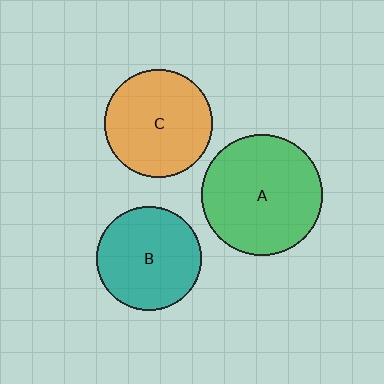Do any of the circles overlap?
No, none of the circles overlap.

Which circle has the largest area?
Circle A (green).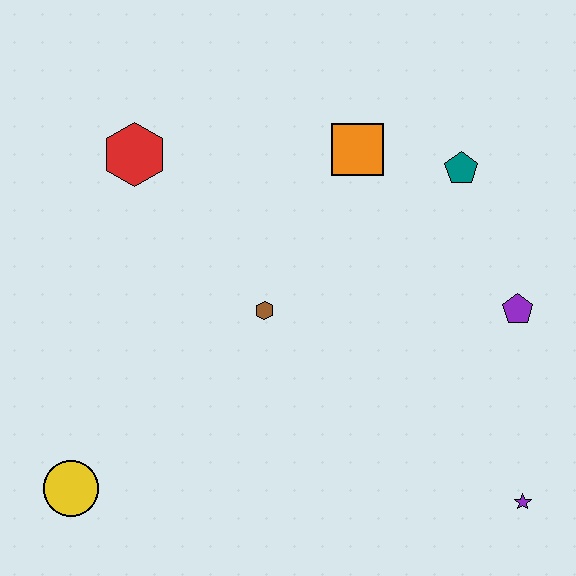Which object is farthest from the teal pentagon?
The yellow circle is farthest from the teal pentagon.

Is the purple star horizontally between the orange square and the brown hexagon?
No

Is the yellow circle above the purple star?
Yes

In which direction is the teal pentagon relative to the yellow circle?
The teal pentagon is to the right of the yellow circle.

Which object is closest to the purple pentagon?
The teal pentagon is closest to the purple pentagon.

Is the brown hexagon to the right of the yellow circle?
Yes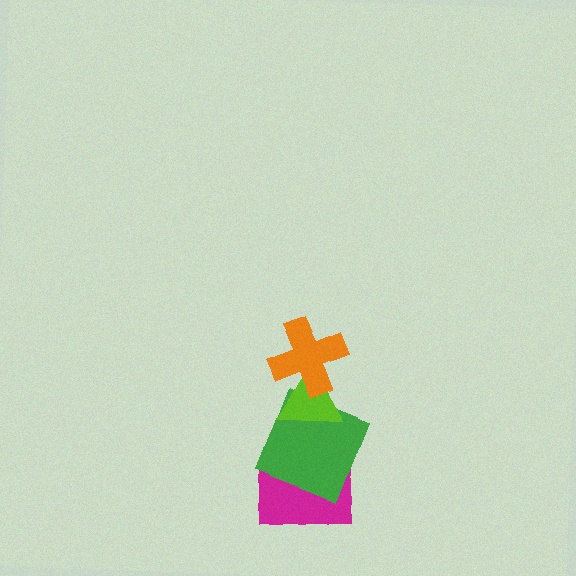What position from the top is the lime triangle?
The lime triangle is 2nd from the top.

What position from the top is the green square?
The green square is 3rd from the top.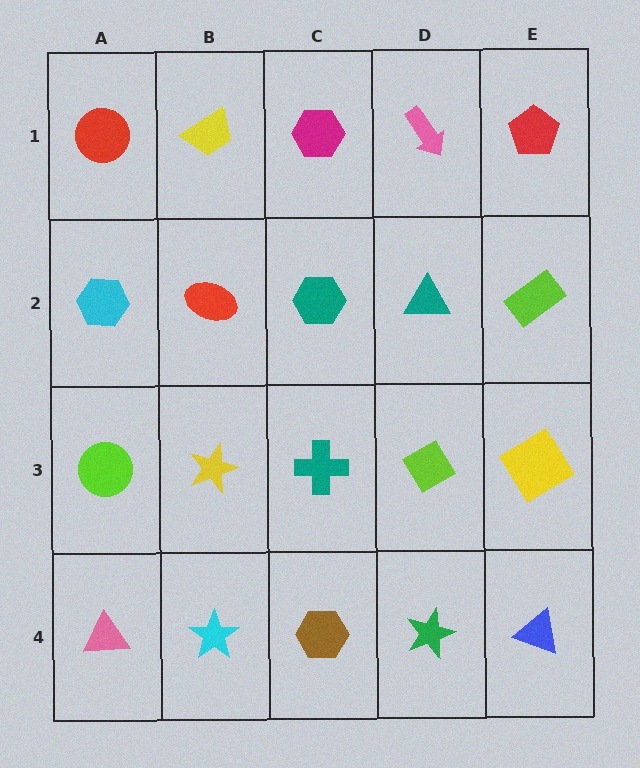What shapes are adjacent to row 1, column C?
A teal hexagon (row 2, column C), a yellow trapezoid (row 1, column B), a pink arrow (row 1, column D).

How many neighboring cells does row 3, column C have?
4.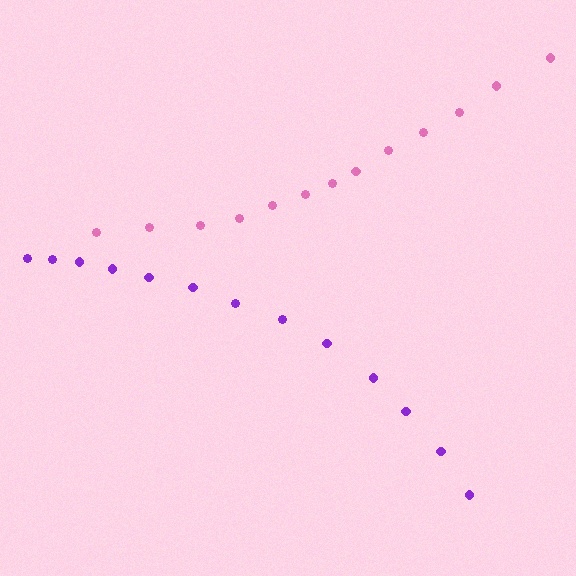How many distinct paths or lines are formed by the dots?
There are 2 distinct paths.